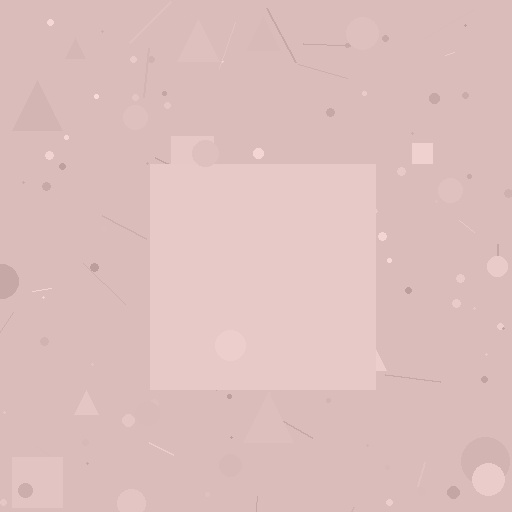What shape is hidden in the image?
A square is hidden in the image.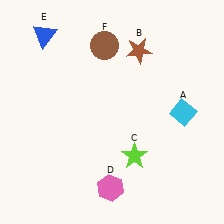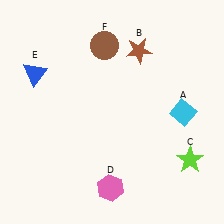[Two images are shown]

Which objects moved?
The objects that moved are: the lime star (C), the blue triangle (E).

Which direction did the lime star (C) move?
The lime star (C) moved right.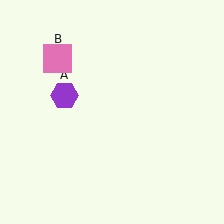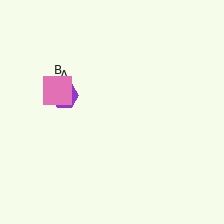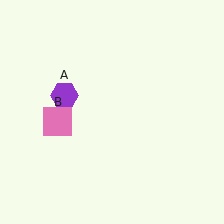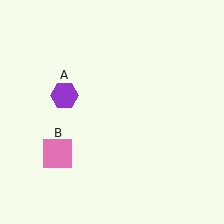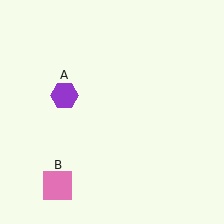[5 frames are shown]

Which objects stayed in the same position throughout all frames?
Purple hexagon (object A) remained stationary.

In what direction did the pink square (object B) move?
The pink square (object B) moved down.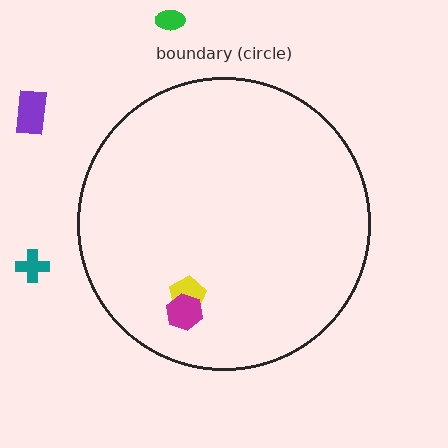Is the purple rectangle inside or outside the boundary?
Outside.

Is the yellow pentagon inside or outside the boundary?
Inside.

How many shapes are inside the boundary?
2 inside, 3 outside.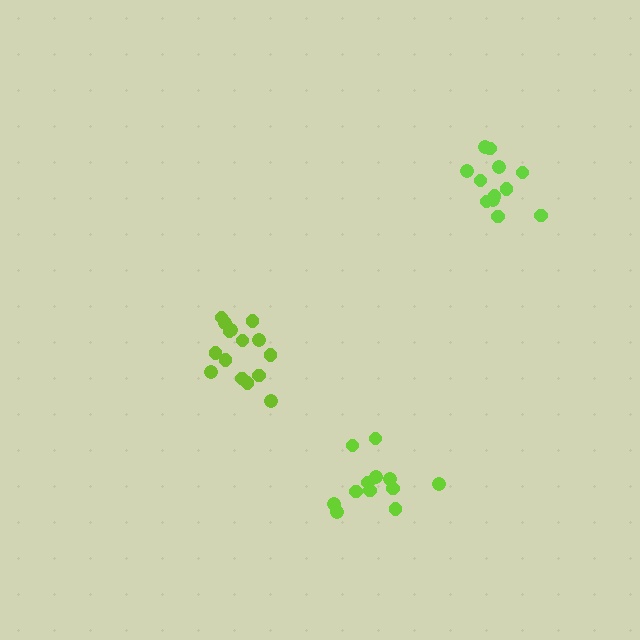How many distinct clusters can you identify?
There are 3 distinct clusters.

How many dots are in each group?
Group 1: 12 dots, Group 2: 12 dots, Group 3: 15 dots (39 total).